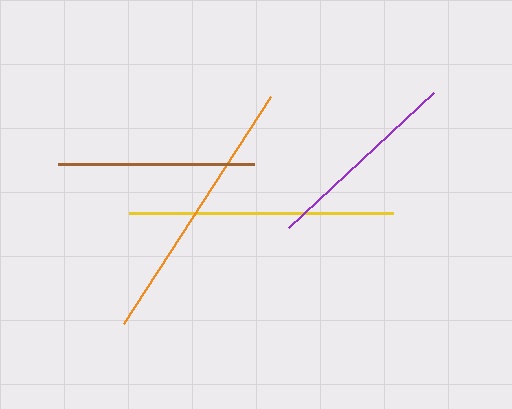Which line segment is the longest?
The orange line is the longest at approximately 271 pixels.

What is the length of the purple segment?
The purple segment is approximately 198 pixels long.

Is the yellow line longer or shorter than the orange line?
The orange line is longer than the yellow line.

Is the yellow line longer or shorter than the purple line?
The yellow line is longer than the purple line.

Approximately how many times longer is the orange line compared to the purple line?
The orange line is approximately 1.4 times the length of the purple line.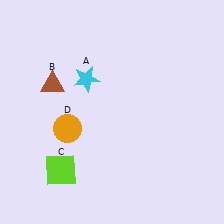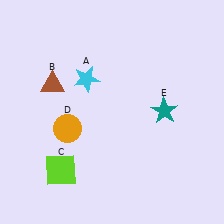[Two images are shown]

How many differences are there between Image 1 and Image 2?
There is 1 difference between the two images.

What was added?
A teal star (E) was added in Image 2.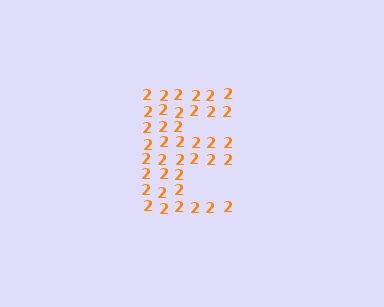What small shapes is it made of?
It is made of small digit 2's.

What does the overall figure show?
The overall figure shows the letter E.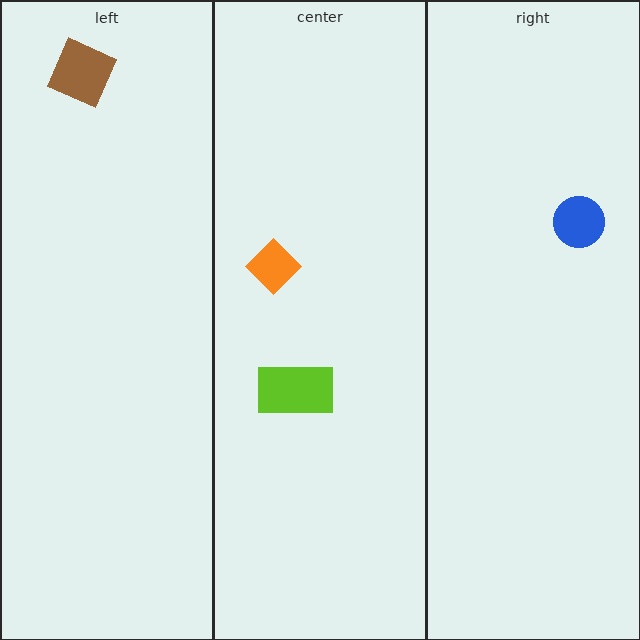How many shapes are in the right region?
1.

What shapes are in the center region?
The lime rectangle, the orange diamond.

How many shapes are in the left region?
1.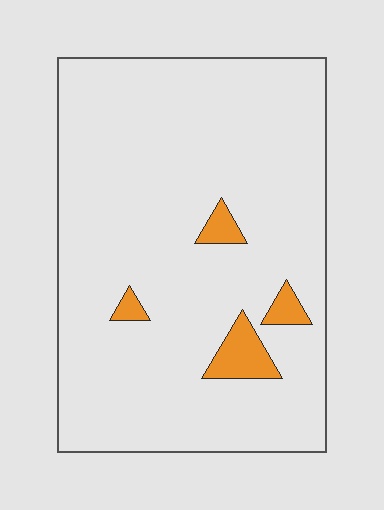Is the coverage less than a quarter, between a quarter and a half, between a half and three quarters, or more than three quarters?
Less than a quarter.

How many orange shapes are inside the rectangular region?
4.